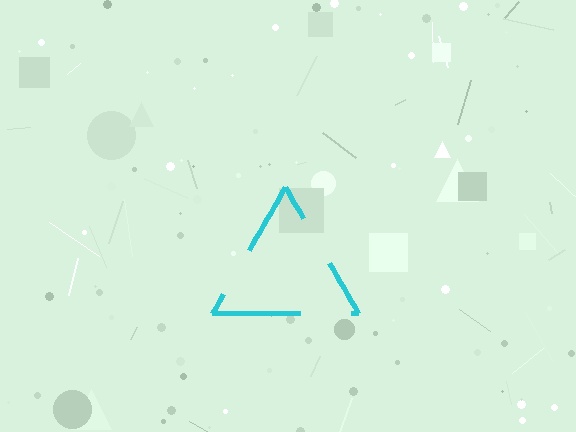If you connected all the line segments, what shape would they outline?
They would outline a triangle.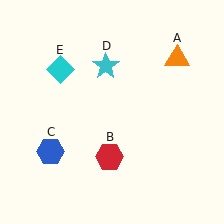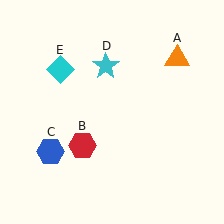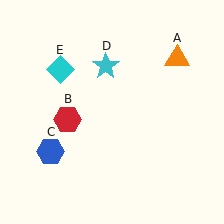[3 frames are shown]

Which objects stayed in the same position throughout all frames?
Orange triangle (object A) and blue hexagon (object C) and cyan star (object D) and cyan diamond (object E) remained stationary.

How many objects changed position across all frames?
1 object changed position: red hexagon (object B).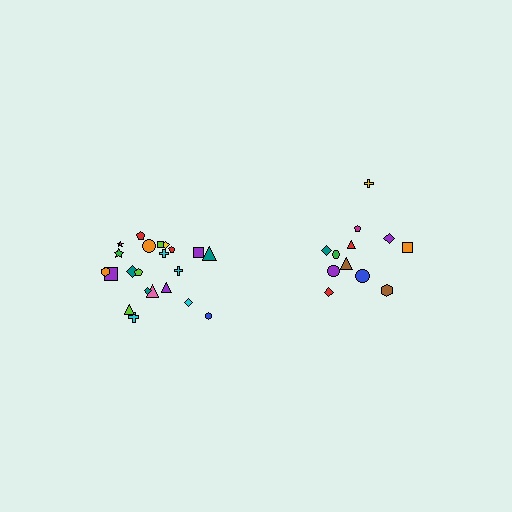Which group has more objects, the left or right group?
The left group.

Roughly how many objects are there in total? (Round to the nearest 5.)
Roughly 35 objects in total.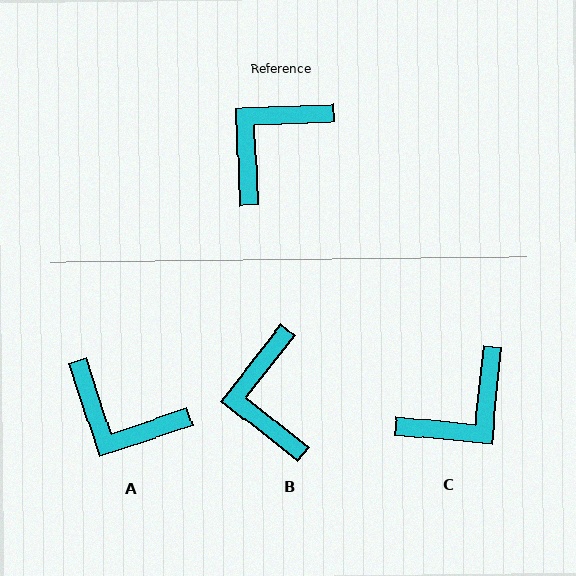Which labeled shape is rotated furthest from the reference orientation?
C, about 172 degrees away.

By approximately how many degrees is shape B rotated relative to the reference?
Approximately 50 degrees counter-clockwise.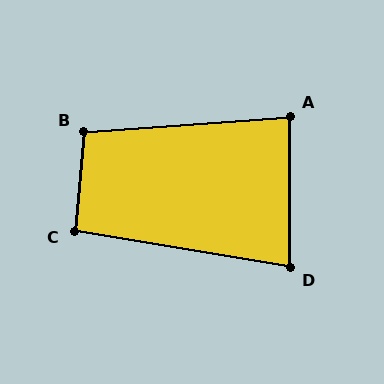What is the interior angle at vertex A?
Approximately 86 degrees (approximately right).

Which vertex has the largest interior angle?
B, at approximately 100 degrees.